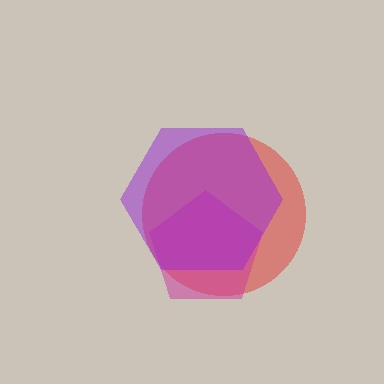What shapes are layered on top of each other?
The layered shapes are: a red circle, a magenta pentagon, a purple hexagon.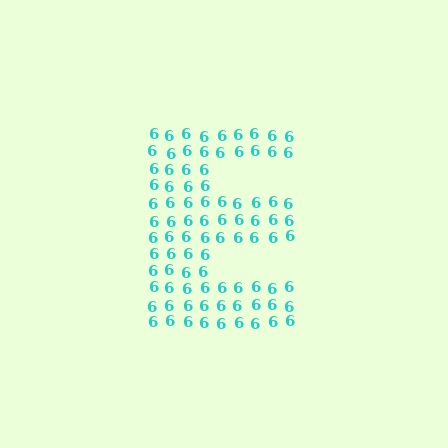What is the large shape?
The large shape is the letter E.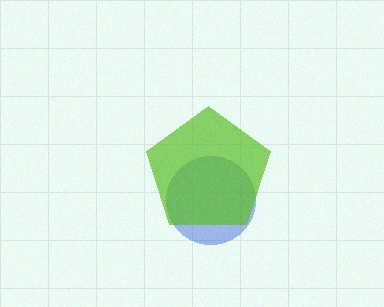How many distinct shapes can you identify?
There are 2 distinct shapes: a blue circle, a lime pentagon.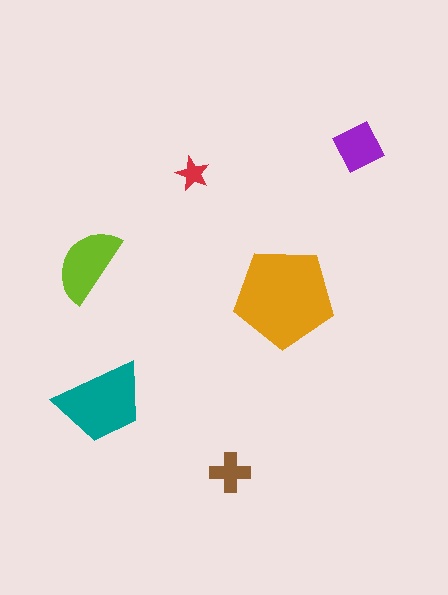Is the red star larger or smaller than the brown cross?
Smaller.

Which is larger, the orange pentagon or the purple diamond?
The orange pentagon.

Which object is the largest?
The orange pentagon.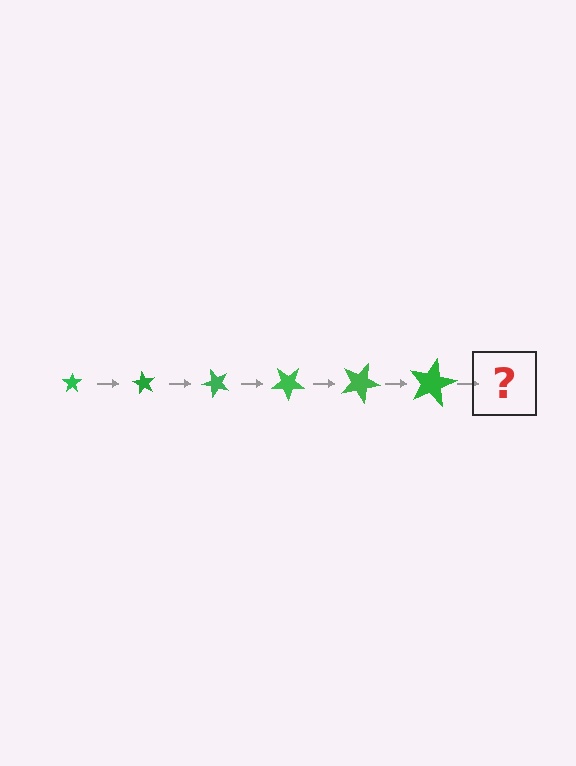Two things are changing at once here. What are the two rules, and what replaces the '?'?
The two rules are that the star grows larger each step and it rotates 60 degrees each step. The '?' should be a star, larger than the previous one and rotated 360 degrees from the start.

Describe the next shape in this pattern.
It should be a star, larger than the previous one and rotated 360 degrees from the start.